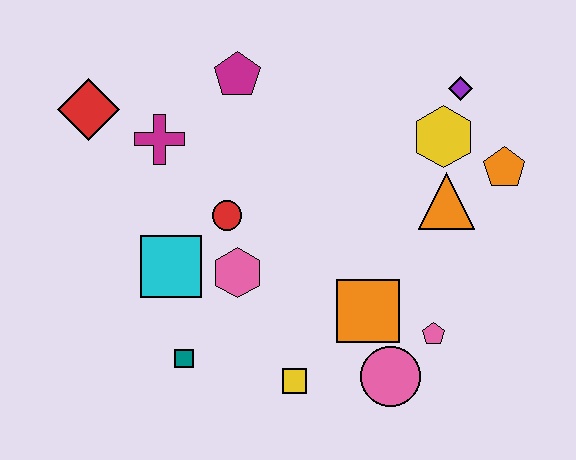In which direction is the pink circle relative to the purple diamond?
The pink circle is below the purple diamond.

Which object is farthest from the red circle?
The orange pentagon is farthest from the red circle.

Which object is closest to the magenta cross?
The red diamond is closest to the magenta cross.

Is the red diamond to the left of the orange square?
Yes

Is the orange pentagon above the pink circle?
Yes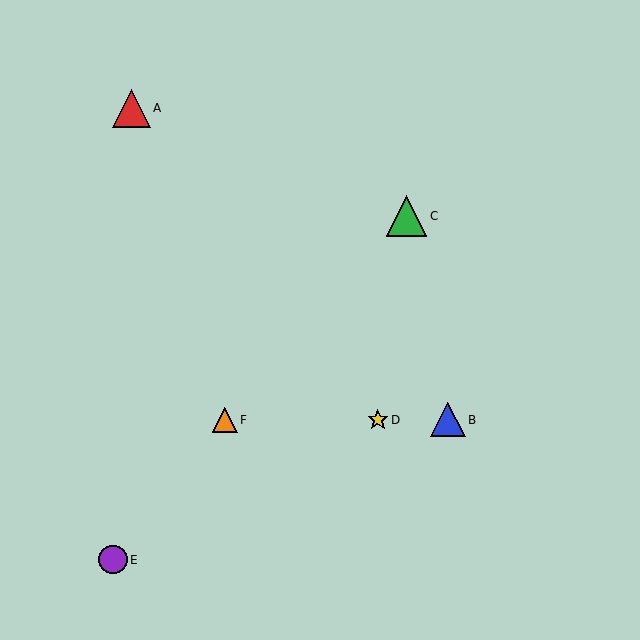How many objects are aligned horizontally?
3 objects (B, D, F) are aligned horizontally.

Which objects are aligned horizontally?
Objects B, D, F are aligned horizontally.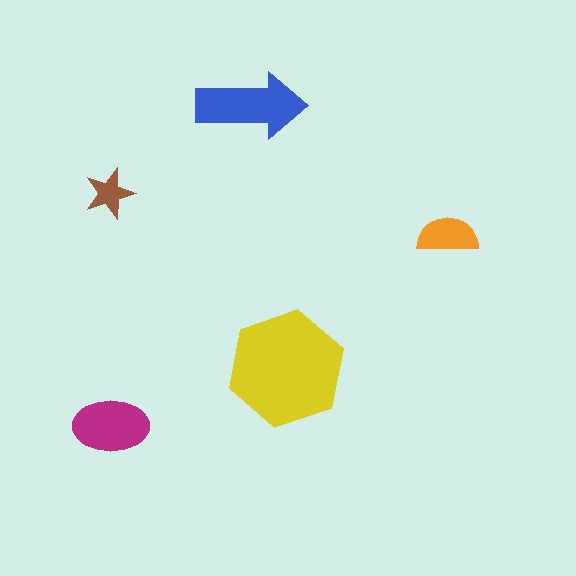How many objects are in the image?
There are 5 objects in the image.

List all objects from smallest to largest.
The brown star, the orange semicircle, the magenta ellipse, the blue arrow, the yellow hexagon.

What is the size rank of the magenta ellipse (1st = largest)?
3rd.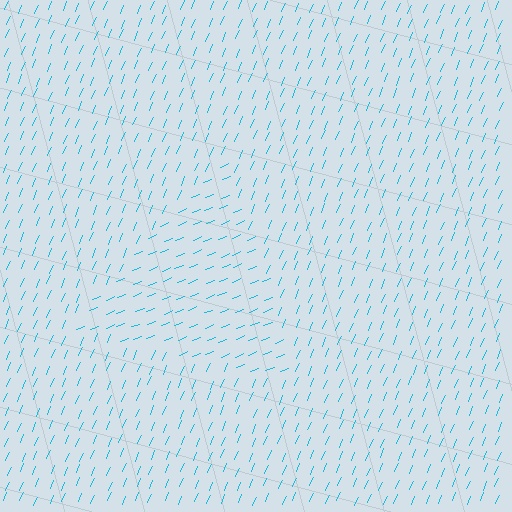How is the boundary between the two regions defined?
The boundary is defined purely by a change in line orientation (approximately 45 degrees difference). All lines are the same color and thickness.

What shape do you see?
I see a triangle.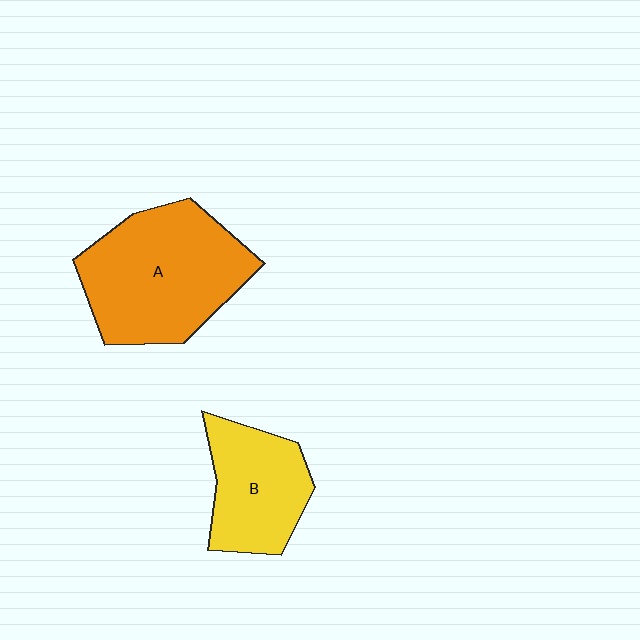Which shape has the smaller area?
Shape B (yellow).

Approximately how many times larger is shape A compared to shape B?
Approximately 1.6 times.